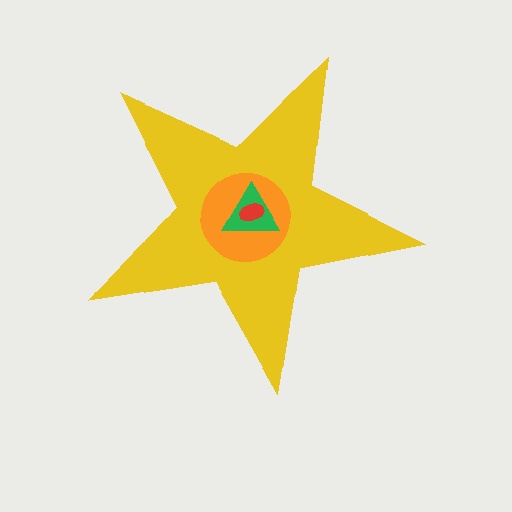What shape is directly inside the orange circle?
The green triangle.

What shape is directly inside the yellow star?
The orange circle.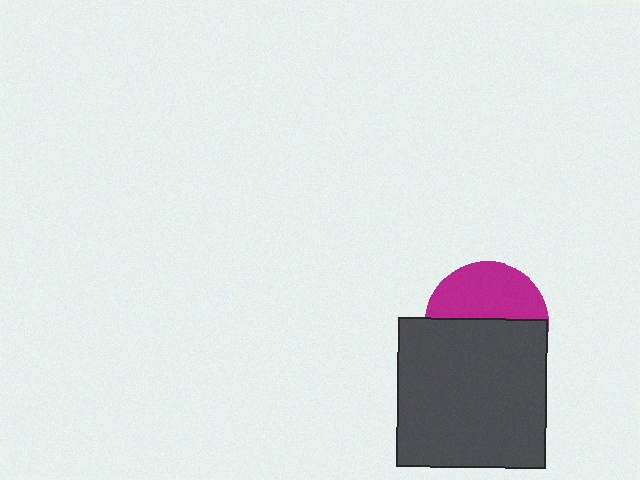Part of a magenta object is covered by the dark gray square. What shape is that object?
It is a circle.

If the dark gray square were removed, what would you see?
You would see the complete magenta circle.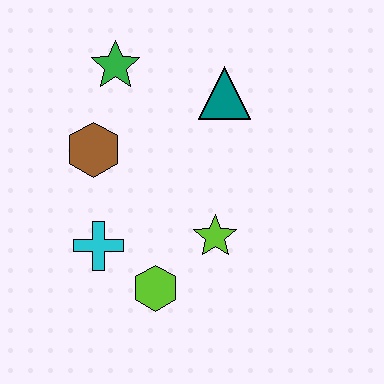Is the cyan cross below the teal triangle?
Yes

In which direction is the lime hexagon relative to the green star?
The lime hexagon is below the green star.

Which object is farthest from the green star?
The lime hexagon is farthest from the green star.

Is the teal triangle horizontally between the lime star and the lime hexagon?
No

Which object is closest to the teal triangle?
The green star is closest to the teal triangle.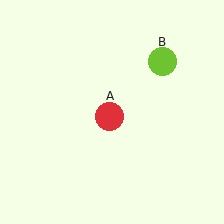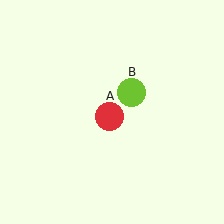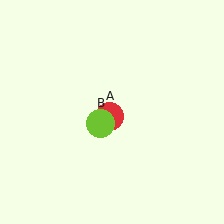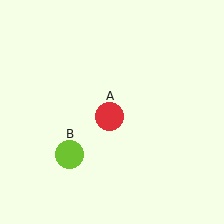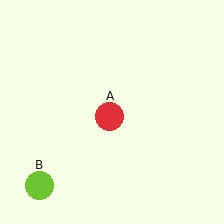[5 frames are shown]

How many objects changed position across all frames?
1 object changed position: lime circle (object B).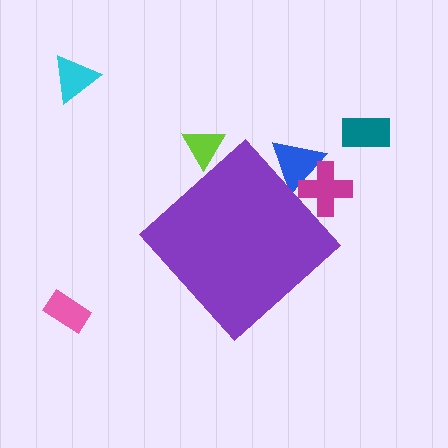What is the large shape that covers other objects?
A purple diamond.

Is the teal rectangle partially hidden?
No, the teal rectangle is fully visible.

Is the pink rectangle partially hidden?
No, the pink rectangle is fully visible.